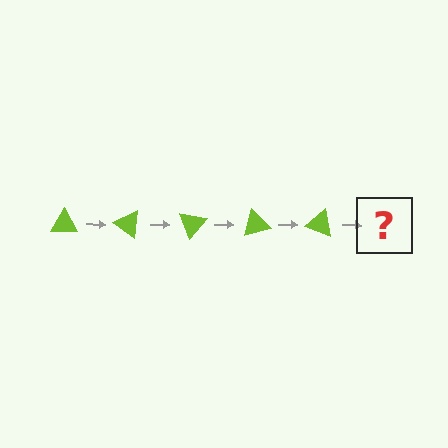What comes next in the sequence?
The next element should be a lime triangle rotated 175 degrees.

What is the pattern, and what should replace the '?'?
The pattern is that the triangle rotates 35 degrees each step. The '?' should be a lime triangle rotated 175 degrees.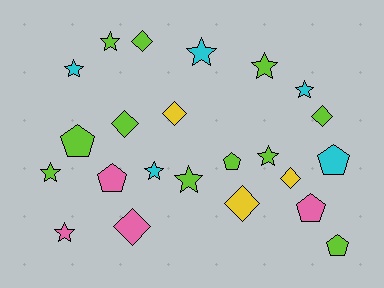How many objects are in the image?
There are 23 objects.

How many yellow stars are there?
There are no yellow stars.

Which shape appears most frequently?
Star, with 10 objects.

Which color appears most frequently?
Lime, with 11 objects.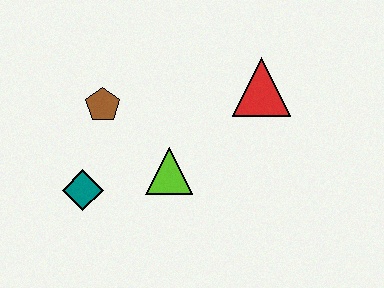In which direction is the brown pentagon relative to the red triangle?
The brown pentagon is to the left of the red triangle.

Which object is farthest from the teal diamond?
The red triangle is farthest from the teal diamond.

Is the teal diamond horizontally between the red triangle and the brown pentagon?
No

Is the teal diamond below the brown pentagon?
Yes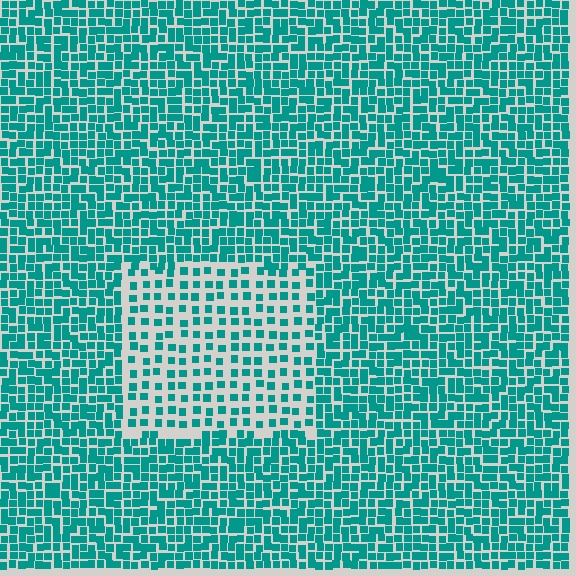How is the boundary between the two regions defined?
The boundary is defined by a change in element density (approximately 2.1x ratio). All elements are the same color, size, and shape.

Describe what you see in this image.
The image contains small teal elements arranged at two different densities. A rectangle-shaped region is visible where the elements are less densely packed than the surrounding area.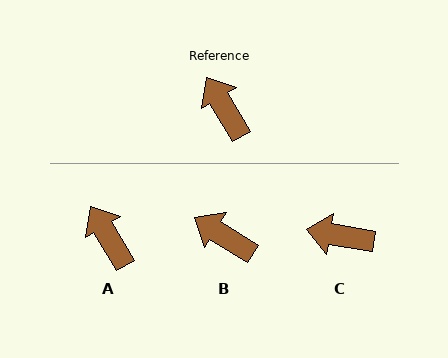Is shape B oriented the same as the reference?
No, it is off by about 28 degrees.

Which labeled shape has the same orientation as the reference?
A.